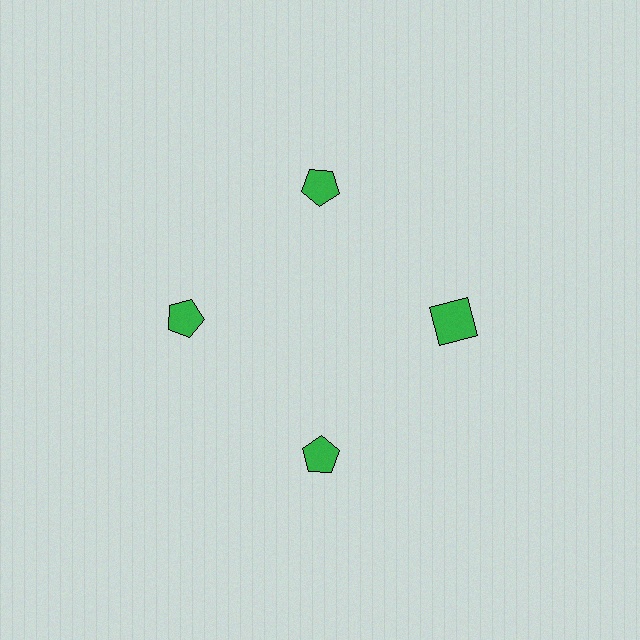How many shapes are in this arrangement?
There are 4 shapes arranged in a ring pattern.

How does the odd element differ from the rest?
It has a different shape: square instead of pentagon.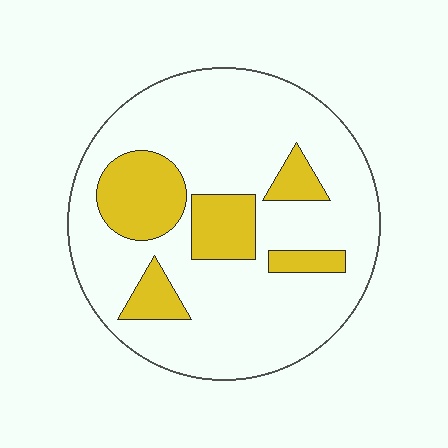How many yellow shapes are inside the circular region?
5.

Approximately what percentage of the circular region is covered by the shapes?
Approximately 20%.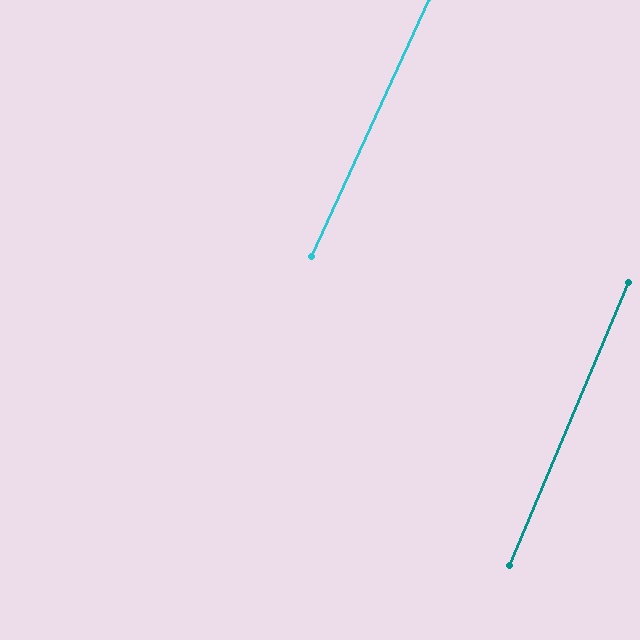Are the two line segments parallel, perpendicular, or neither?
Parallel — their directions differ by only 1.8°.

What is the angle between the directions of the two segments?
Approximately 2 degrees.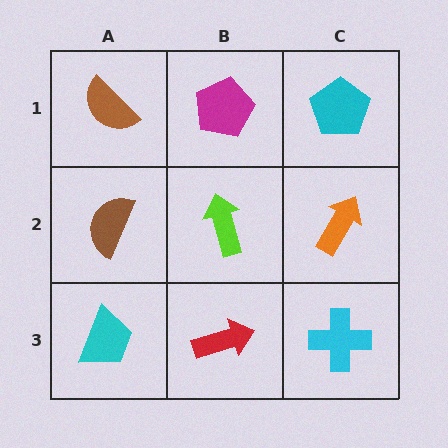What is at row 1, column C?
A cyan pentagon.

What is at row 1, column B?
A magenta pentagon.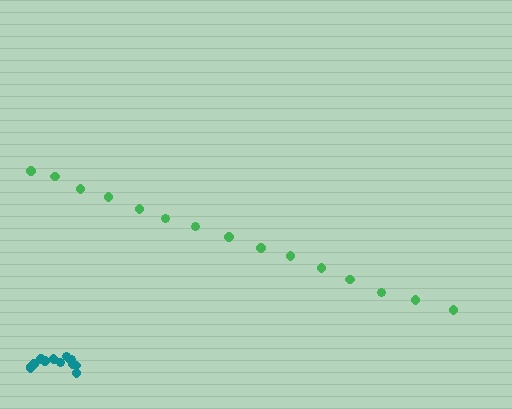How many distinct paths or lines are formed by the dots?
There are 2 distinct paths.